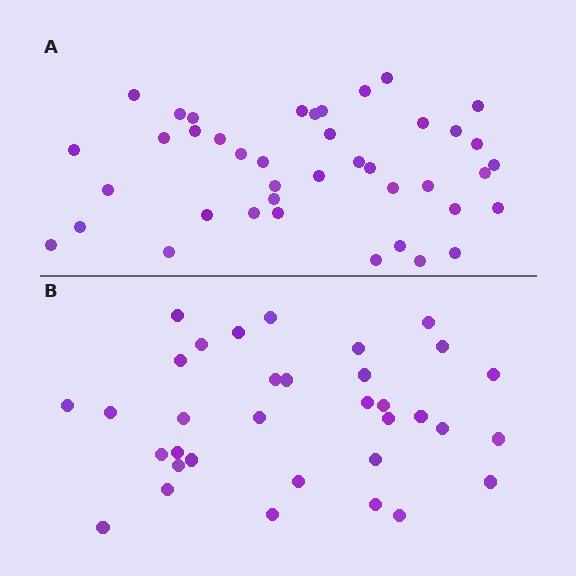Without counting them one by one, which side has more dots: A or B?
Region A (the top region) has more dots.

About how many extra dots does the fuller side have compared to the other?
Region A has roughly 8 or so more dots than region B.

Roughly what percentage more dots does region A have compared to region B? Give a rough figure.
About 20% more.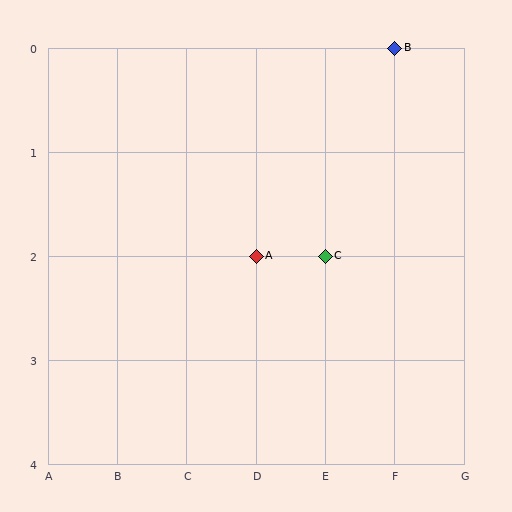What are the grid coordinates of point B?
Point B is at grid coordinates (F, 0).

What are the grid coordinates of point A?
Point A is at grid coordinates (D, 2).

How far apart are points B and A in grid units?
Points B and A are 2 columns and 2 rows apart (about 2.8 grid units diagonally).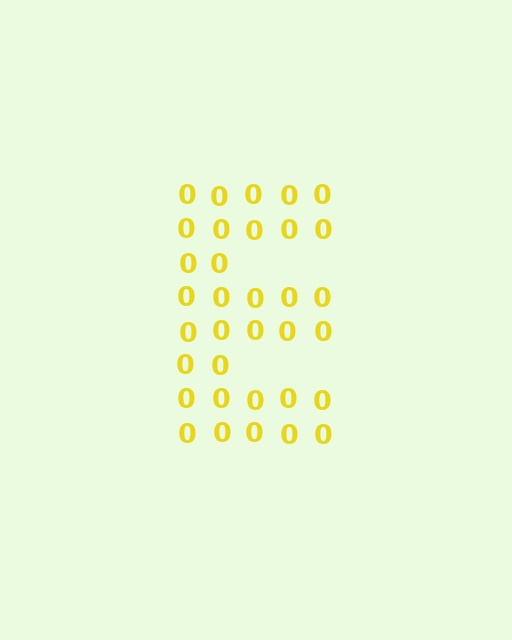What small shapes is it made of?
It is made of small digit 0's.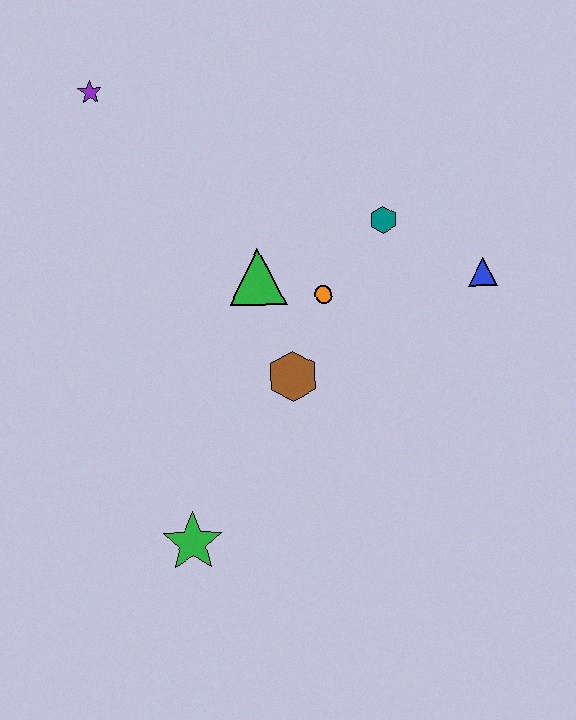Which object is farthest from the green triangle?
The green star is farthest from the green triangle.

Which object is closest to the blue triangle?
The teal hexagon is closest to the blue triangle.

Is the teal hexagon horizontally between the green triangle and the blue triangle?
Yes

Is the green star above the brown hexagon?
No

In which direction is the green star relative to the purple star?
The green star is below the purple star.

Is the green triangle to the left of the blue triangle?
Yes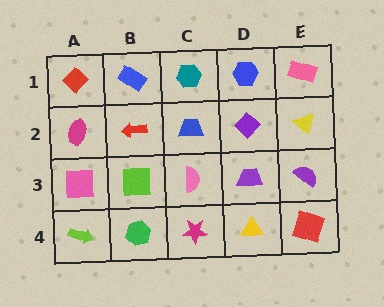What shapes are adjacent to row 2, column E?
A pink rectangle (row 1, column E), a purple semicircle (row 3, column E), a purple diamond (row 2, column D).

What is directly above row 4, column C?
A pink semicircle.